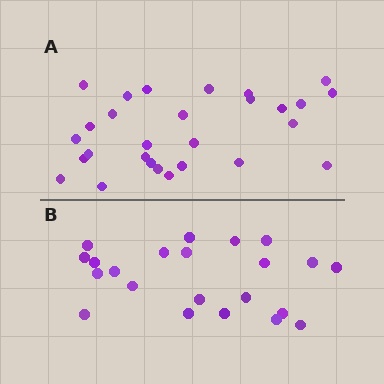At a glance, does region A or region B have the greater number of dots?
Region A (the top region) has more dots.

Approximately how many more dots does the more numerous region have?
Region A has about 6 more dots than region B.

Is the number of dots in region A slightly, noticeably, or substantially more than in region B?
Region A has noticeably more, but not dramatically so. The ratio is roughly 1.3 to 1.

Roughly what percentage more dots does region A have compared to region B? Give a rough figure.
About 25% more.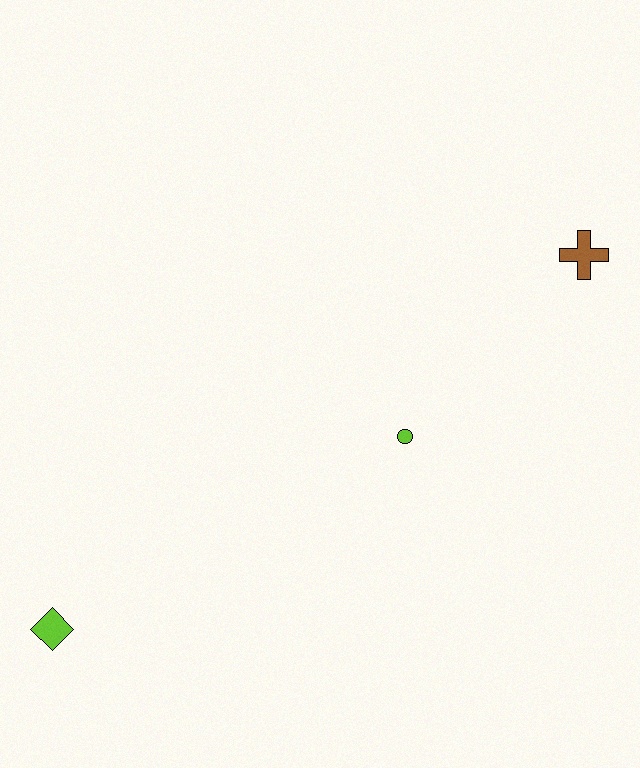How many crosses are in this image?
There is 1 cross.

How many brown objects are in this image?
There is 1 brown object.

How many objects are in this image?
There are 3 objects.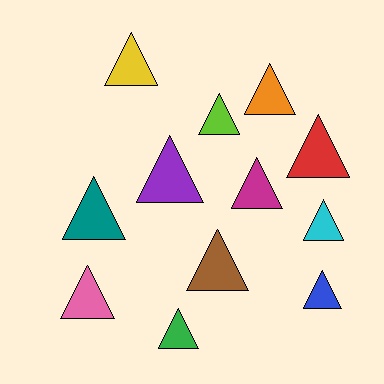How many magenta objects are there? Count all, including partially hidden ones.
There is 1 magenta object.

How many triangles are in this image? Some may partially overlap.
There are 12 triangles.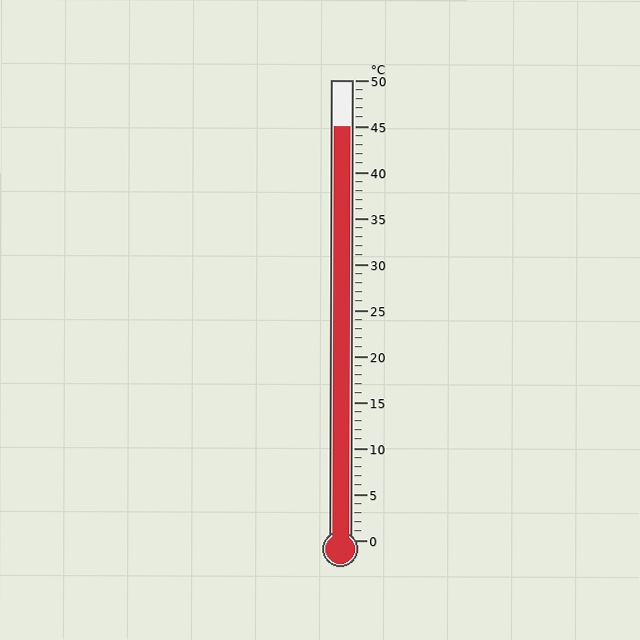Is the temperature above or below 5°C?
The temperature is above 5°C.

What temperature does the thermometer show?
The thermometer shows approximately 45°C.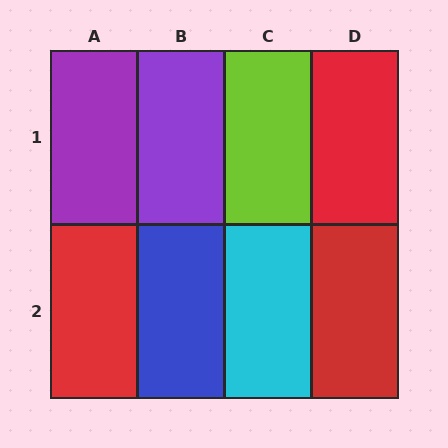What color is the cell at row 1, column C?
Lime.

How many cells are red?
3 cells are red.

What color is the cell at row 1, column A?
Purple.